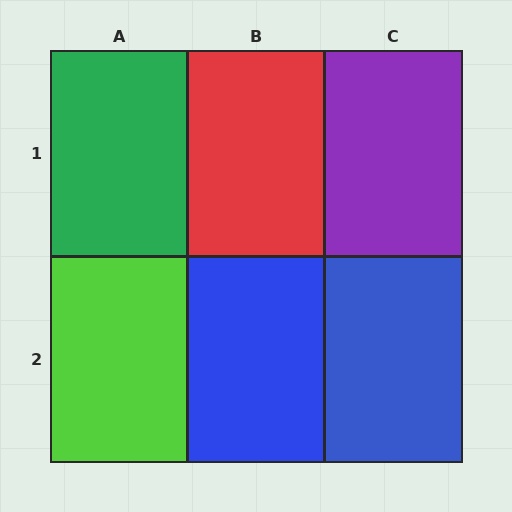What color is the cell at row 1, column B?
Red.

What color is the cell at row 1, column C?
Purple.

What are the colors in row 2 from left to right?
Lime, blue, blue.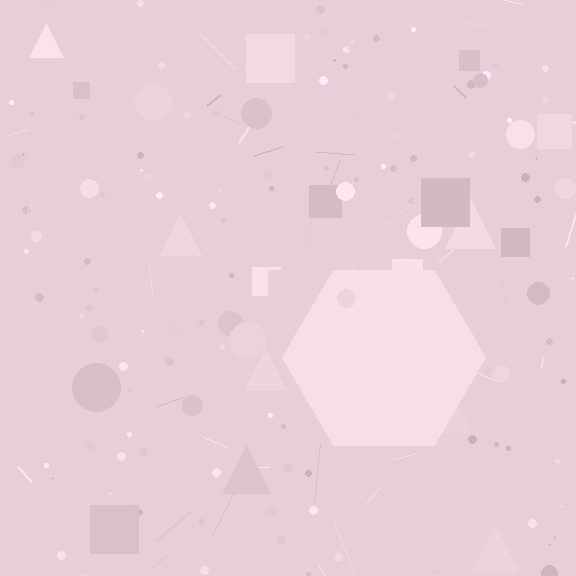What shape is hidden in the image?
A hexagon is hidden in the image.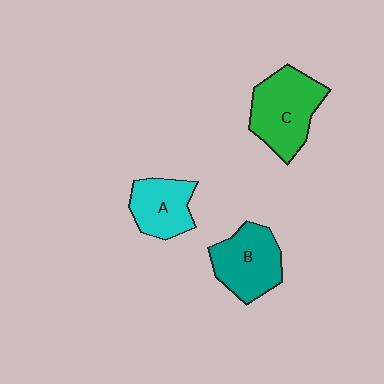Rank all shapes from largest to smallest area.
From largest to smallest: C (green), B (teal), A (cyan).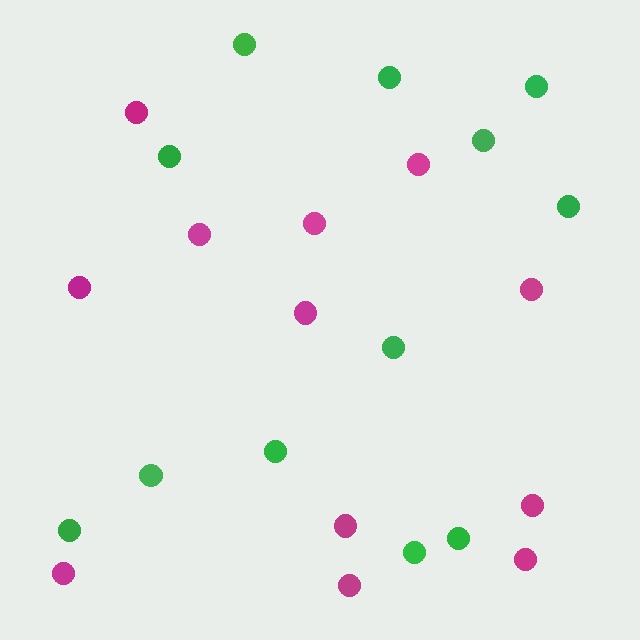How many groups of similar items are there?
There are 2 groups: one group of magenta circles (12) and one group of green circles (12).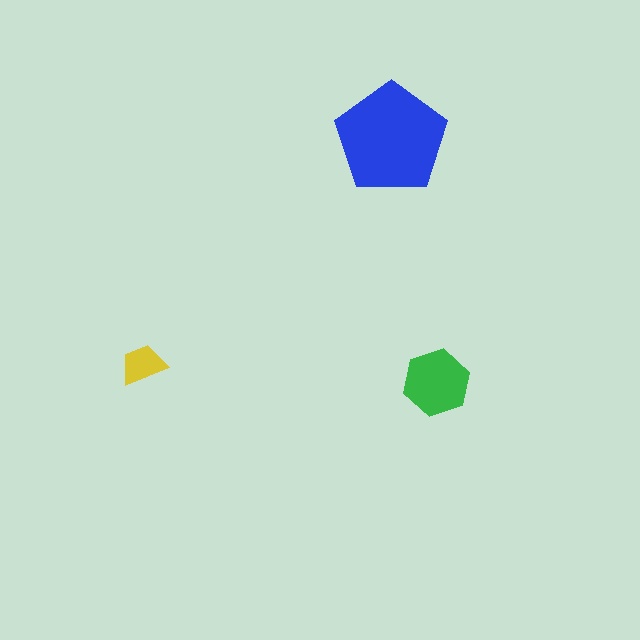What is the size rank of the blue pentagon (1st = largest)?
1st.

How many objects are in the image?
There are 3 objects in the image.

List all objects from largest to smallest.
The blue pentagon, the green hexagon, the yellow trapezoid.